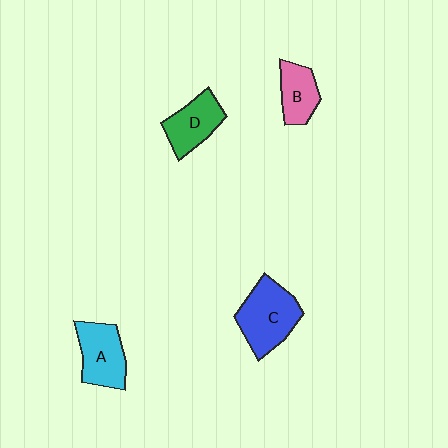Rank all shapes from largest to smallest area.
From largest to smallest: C (blue), A (cyan), D (green), B (pink).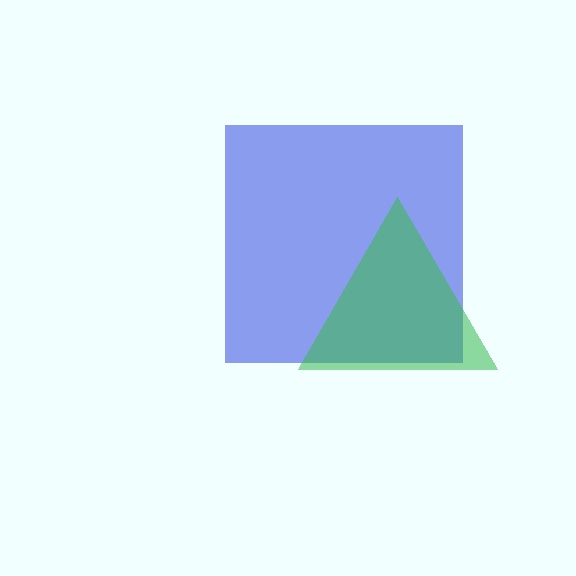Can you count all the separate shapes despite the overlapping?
Yes, there are 2 separate shapes.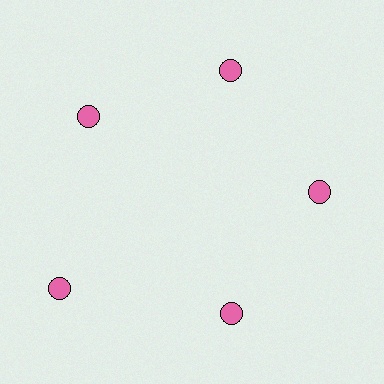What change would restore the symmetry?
The symmetry would be restored by moving it inward, back onto the ring so that all 5 circles sit at equal angles and equal distance from the center.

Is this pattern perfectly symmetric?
No. The 5 pink circles are arranged in a ring, but one element near the 8 o'clock position is pushed outward from the center, breaking the 5-fold rotational symmetry.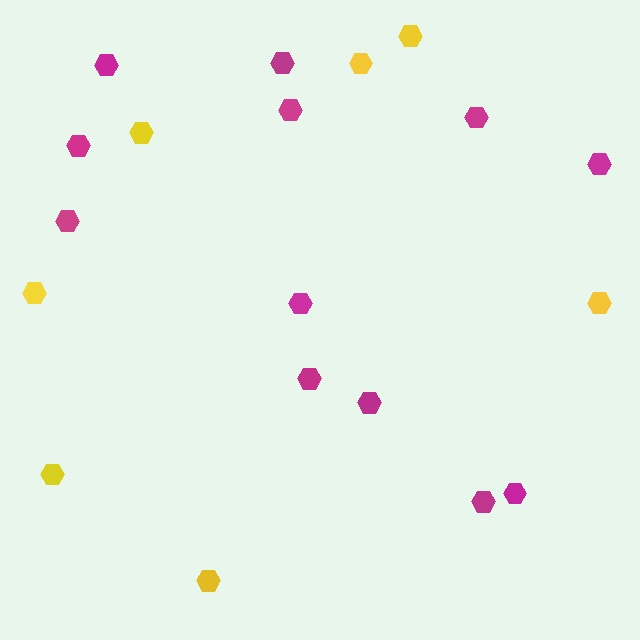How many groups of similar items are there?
There are 2 groups: one group of magenta hexagons (12) and one group of yellow hexagons (7).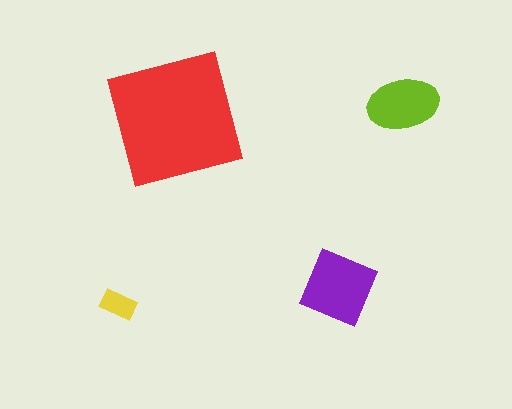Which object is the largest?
The red square.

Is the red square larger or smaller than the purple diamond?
Larger.